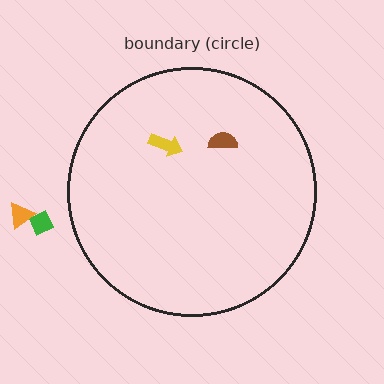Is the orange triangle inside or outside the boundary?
Outside.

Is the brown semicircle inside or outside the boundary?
Inside.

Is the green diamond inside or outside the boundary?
Outside.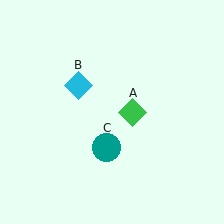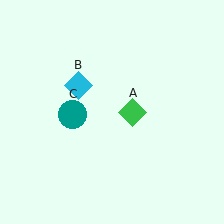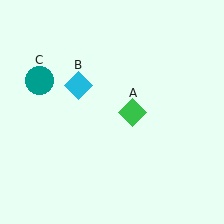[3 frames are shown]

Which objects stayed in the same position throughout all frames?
Green diamond (object A) and cyan diamond (object B) remained stationary.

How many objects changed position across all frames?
1 object changed position: teal circle (object C).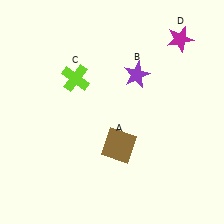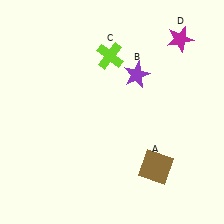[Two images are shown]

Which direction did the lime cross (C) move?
The lime cross (C) moved right.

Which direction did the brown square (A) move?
The brown square (A) moved right.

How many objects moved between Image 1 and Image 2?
2 objects moved between the two images.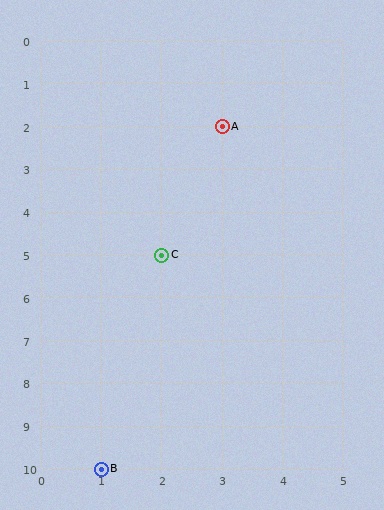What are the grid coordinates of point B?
Point B is at grid coordinates (1, 10).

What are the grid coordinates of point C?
Point C is at grid coordinates (2, 5).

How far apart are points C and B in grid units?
Points C and B are 1 column and 5 rows apart (about 5.1 grid units diagonally).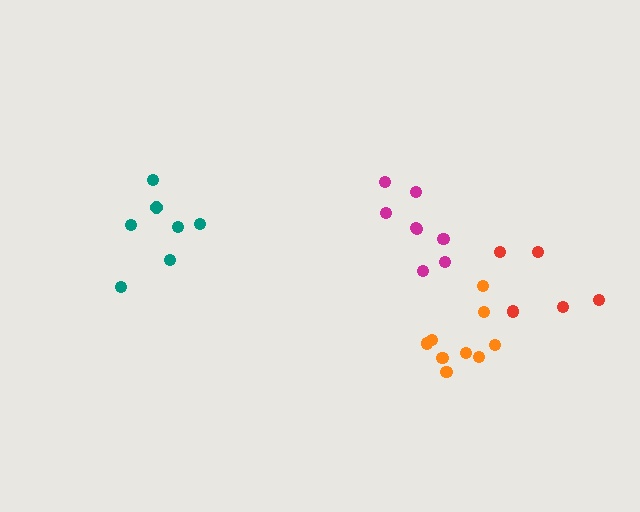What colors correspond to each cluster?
The clusters are colored: orange, red, teal, magenta.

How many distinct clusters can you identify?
There are 4 distinct clusters.